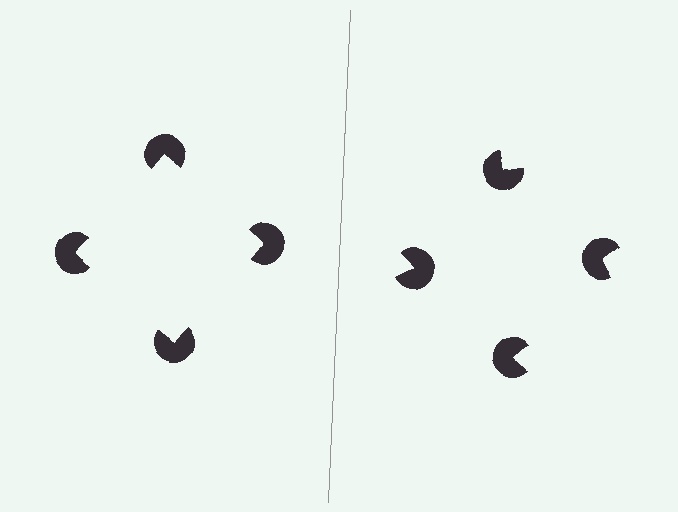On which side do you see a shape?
An illusory square appears on the left side. On the right side the wedge cuts are rotated, so no coherent shape forms.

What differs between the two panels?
The pac-man discs are positioned identically on both sides; only the wedge orientations differ. On the left they align to a square; on the right they are misaligned.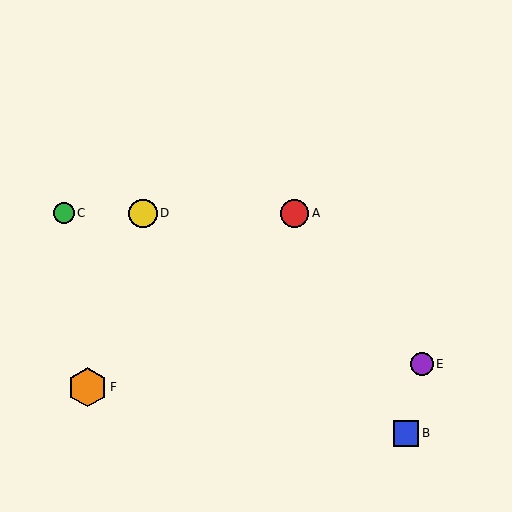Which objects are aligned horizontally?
Objects A, C, D are aligned horizontally.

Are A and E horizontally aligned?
No, A is at y≈213 and E is at y≈364.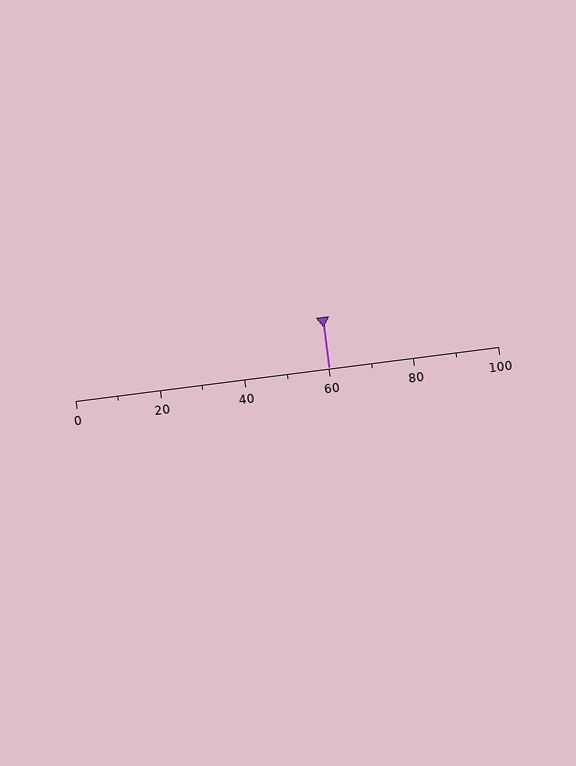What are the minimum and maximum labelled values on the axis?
The axis runs from 0 to 100.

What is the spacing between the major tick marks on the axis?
The major ticks are spaced 20 apart.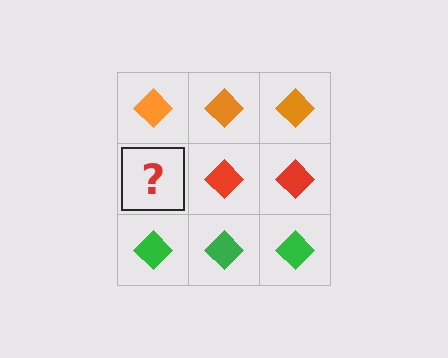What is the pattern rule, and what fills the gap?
The rule is that each row has a consistent color. The gap should be filled with a red diamond.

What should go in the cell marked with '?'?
The missing cell should contain a red diamond.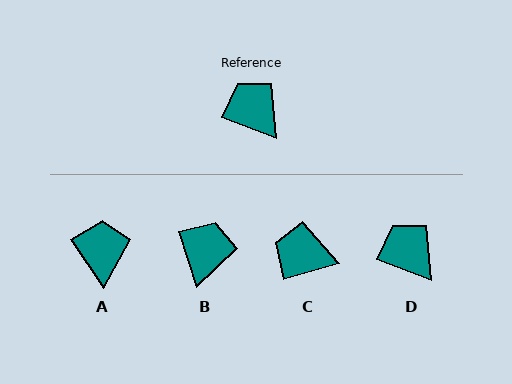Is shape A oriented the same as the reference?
No, it is off by about 34 degrees.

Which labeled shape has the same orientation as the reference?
D.